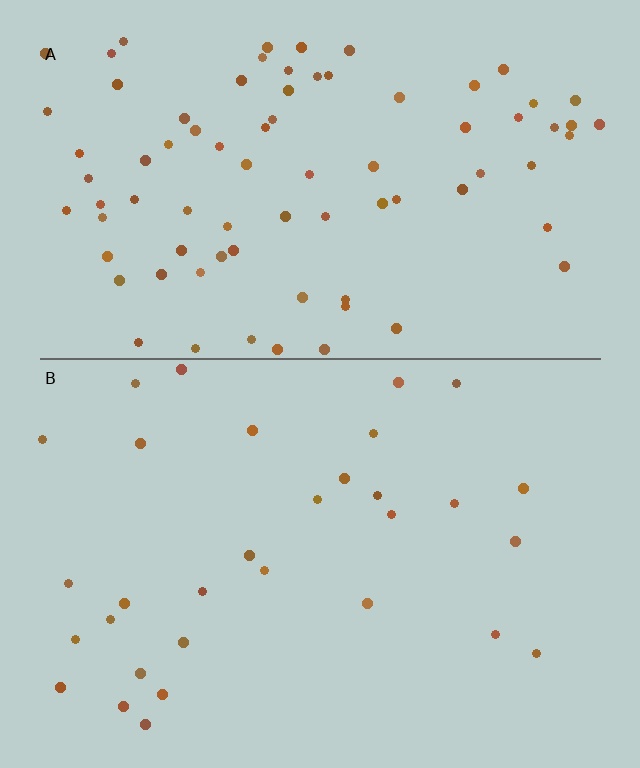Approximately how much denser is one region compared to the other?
Approximately 2.5× — region A over region B.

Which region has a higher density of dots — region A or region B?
A (the top).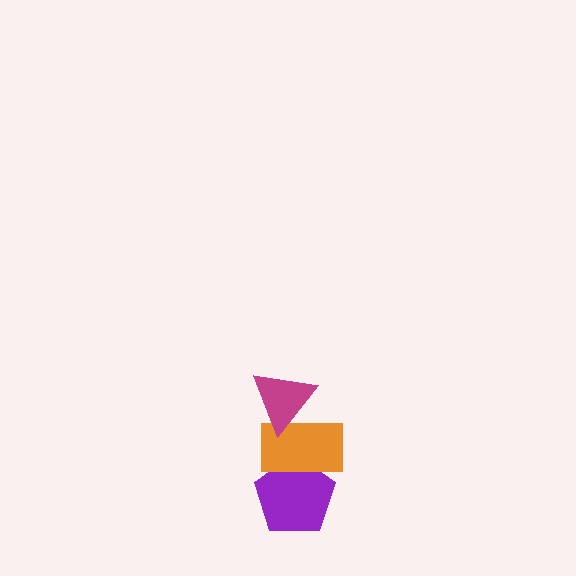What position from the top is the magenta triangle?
The magenta triangle is 1st from the top.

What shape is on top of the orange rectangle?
The magenta triangle is on top of the orange rectangle.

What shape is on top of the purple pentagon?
The orange rectangle is on top of the purple pentagon.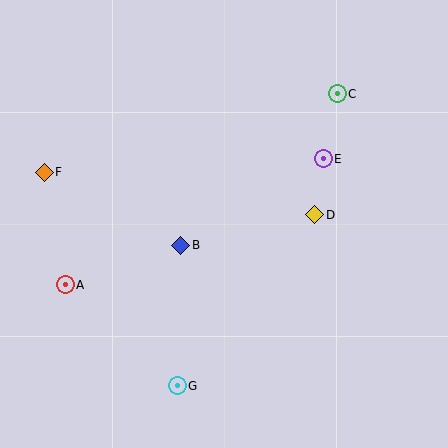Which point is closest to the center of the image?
Point B at (181, 245) is closest to the center.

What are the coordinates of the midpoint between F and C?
The midpoint between F and C is at (191, 133).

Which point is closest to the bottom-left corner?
Point A is closest to the bottom-left corner.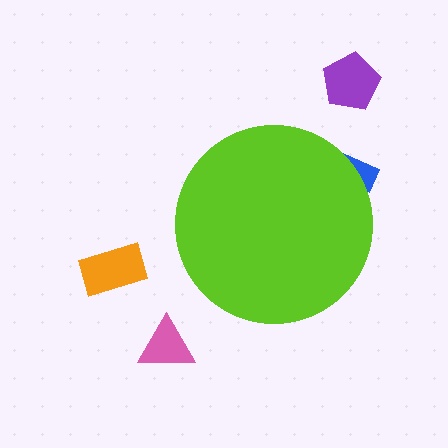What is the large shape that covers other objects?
A lime circle.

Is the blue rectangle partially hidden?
Yes, the blue rectangle is partially hidden behind the lime circle.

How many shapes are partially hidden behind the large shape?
1 shape is partially hidden.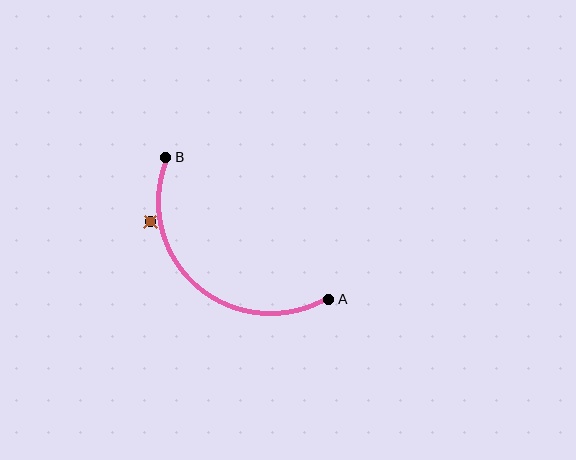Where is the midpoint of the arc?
The arc midpoint is the point on the curve farthest from the straight line joining A and B. It sits below and to the left of that line.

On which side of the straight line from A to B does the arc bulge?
The arc bulges below and to the left of the straight line connecting A and B.